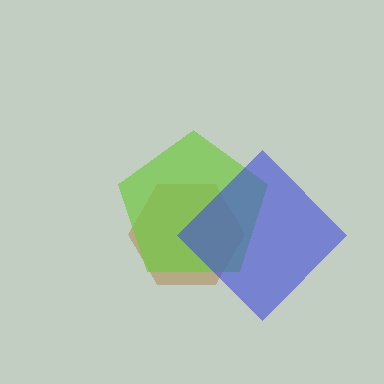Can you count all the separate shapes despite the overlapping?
Yes, there are 3 separate shapes.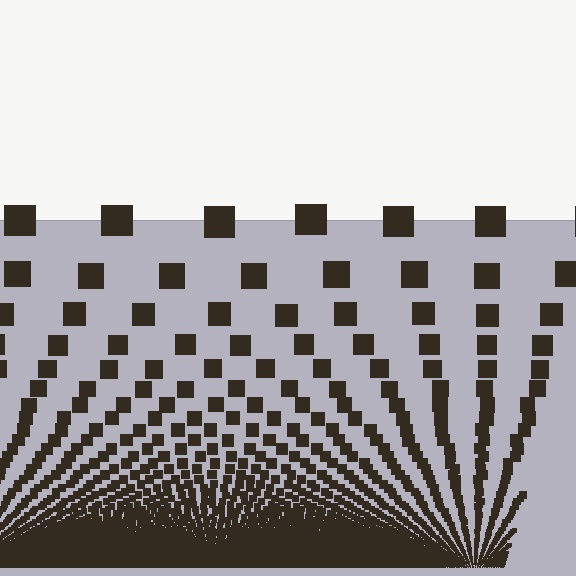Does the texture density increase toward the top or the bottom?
Density increases toward the bottom.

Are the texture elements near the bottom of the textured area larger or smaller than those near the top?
Smaller. The gradient is inverted — elements near the bottom are smaller and denser.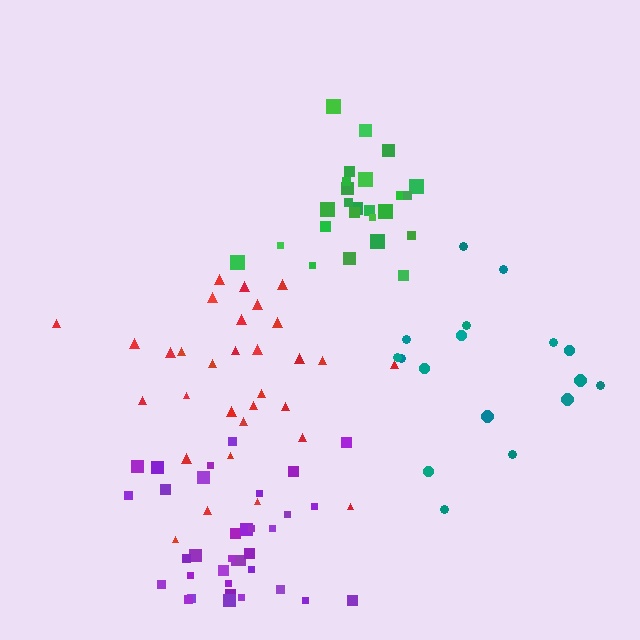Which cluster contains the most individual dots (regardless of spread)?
Purple (35).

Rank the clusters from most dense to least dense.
green, purple, red, teal.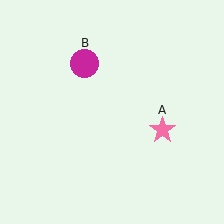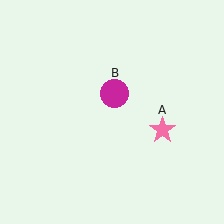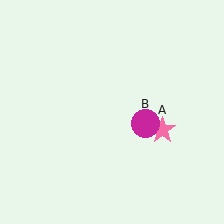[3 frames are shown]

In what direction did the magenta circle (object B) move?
The magenta circle (object B) moved down and to the right.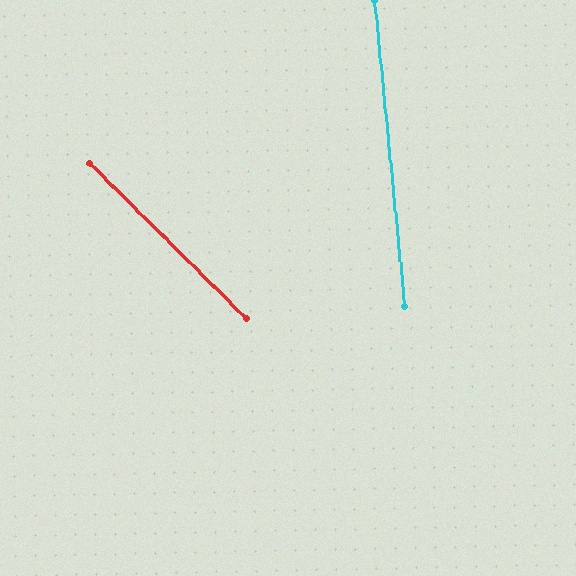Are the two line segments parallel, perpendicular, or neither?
Neither parallel nor perpendicular — they differ by about 40°.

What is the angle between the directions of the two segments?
Approximately 40 degrees.